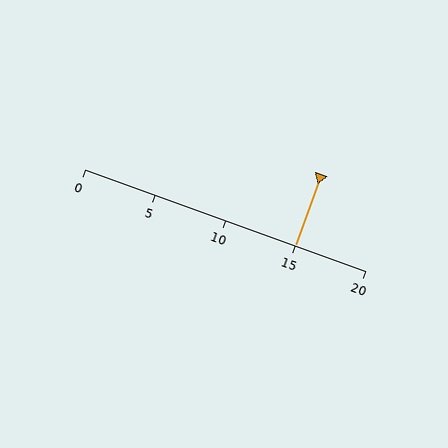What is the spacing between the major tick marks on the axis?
The major ticks are spaced 5 apart.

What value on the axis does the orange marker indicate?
The marker indicates approximately 15.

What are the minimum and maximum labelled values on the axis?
The axis runs from 0 to 20.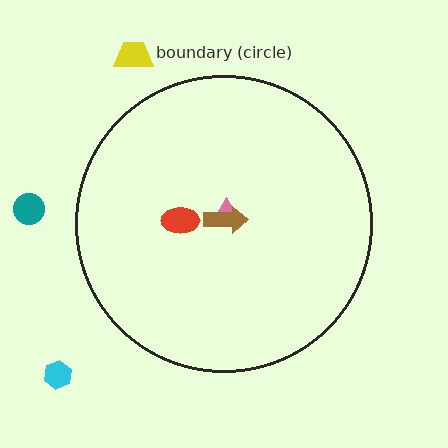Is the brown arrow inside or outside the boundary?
Inside.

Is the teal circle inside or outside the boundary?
Outside.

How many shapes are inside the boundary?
3 inside, 3 outside.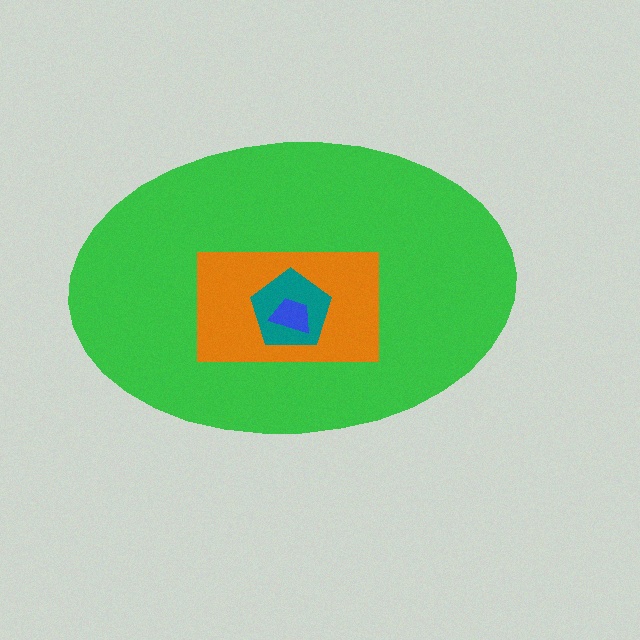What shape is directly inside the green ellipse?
The orange rectangle.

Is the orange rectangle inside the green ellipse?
Yes.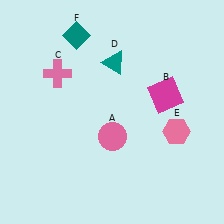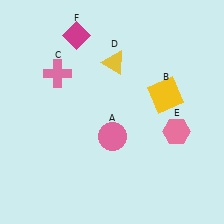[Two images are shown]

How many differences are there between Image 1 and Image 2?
There are 3 differences between the two images.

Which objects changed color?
B changed from magenta to yellow. D changed from teal to yellow. F changed from teal to magenta.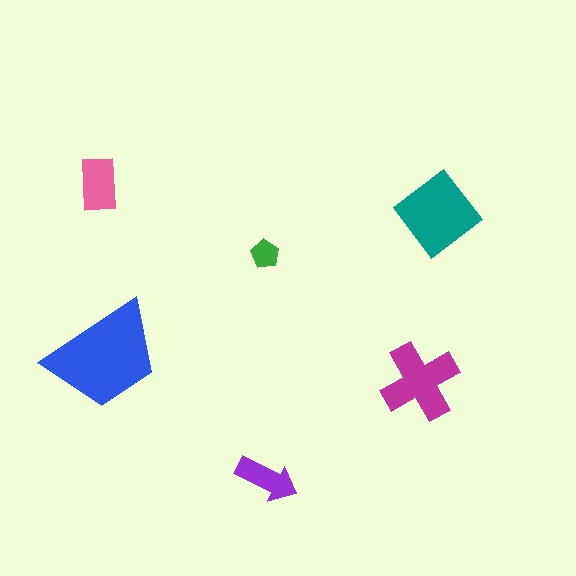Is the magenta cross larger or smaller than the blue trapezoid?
Smaller.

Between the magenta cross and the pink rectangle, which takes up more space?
The magenta cross.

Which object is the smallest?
The green pentagon.